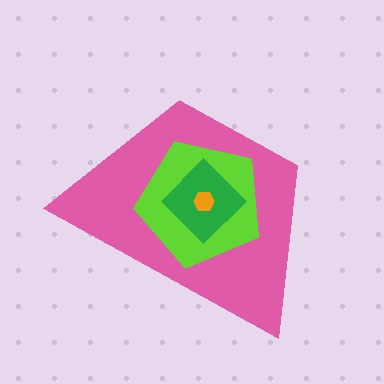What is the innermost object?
The orange hexagon.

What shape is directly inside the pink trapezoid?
The lime pentagon.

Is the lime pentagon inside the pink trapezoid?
Yes.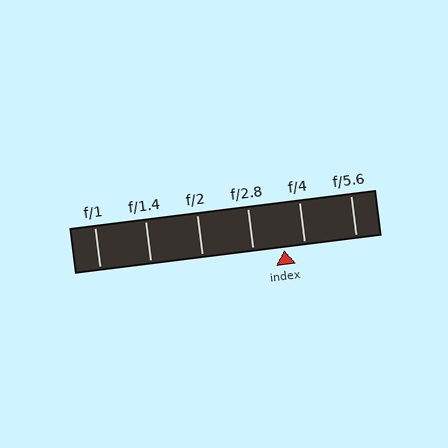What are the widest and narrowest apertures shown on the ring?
The widest aperture shown is f/1 and the narrowest is f/5.6.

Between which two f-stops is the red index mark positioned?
The index mark is between f/2.8 and f/4.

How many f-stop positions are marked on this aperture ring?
There are 6 f-stop positions marked.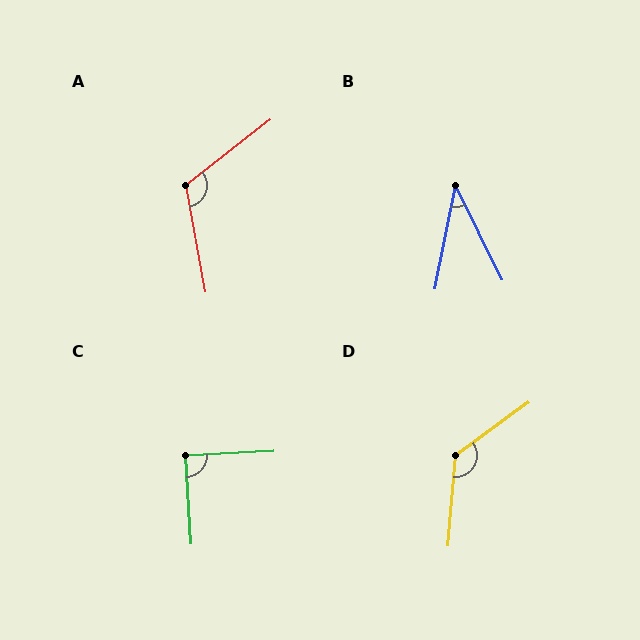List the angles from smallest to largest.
B (37°), C (90°), A (117°), D (131°).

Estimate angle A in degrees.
Approximately 117 degrees.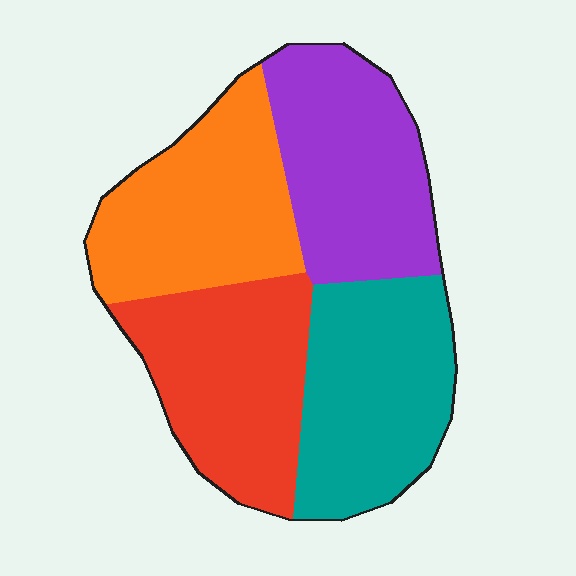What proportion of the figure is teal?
Teal takes up about one quarter (1/4) of the figure.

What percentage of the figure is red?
Red covers about 25% of the figure.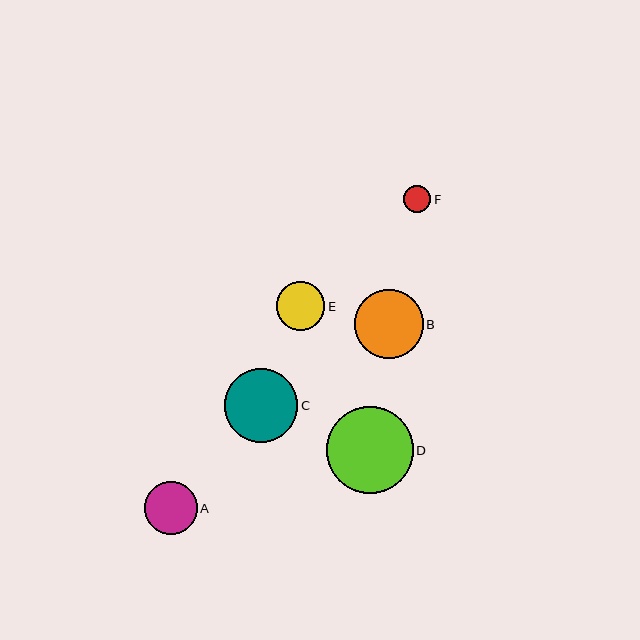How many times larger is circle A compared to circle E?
Circle A is approximately 1.1 times the size of circle E.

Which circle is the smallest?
Circle F is the smallest with a size of approximately 27 pixels.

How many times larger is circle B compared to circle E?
Circle B is approximately 1.4 times the size of circle E.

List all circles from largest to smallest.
From largest to smallest: D, C, B, A, E, F.